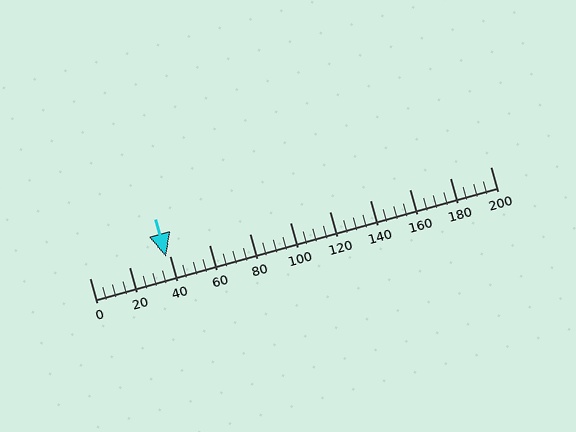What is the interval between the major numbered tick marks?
The major tick marks are spaced 20 units apart.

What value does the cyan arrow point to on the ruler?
The cyan arrow points to approximately 38.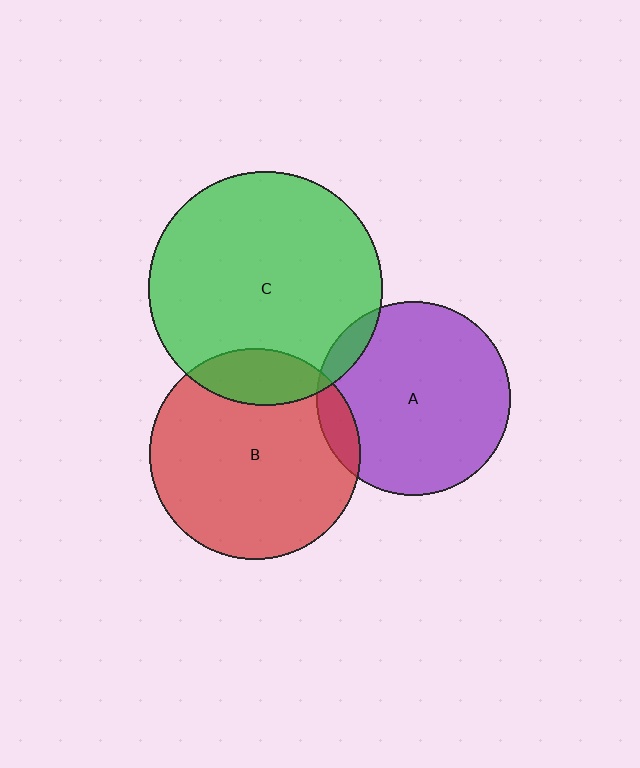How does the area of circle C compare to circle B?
Approximately 1.2 times.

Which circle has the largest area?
Circle C (green).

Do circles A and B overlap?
Yes.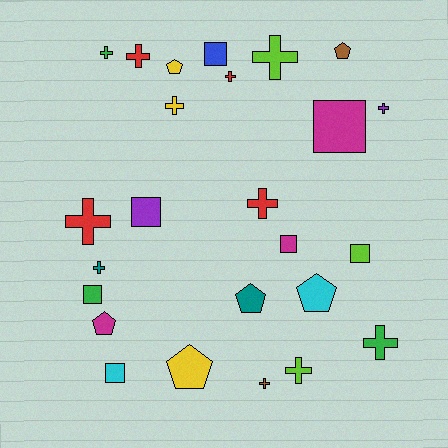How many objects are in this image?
There are 25 objects.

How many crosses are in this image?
There are 12 crosses.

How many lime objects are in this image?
There are 3 lime objects.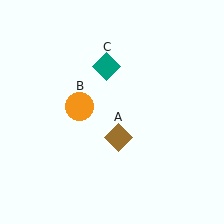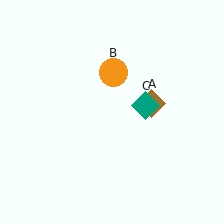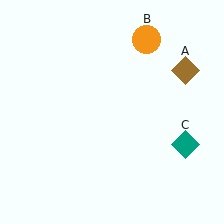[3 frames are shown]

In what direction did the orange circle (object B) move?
The orange circle (object B) moved up and to the right.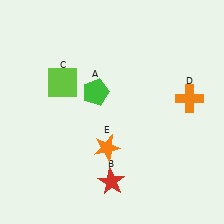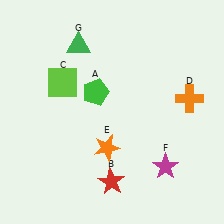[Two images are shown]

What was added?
A magenta star (F), a green triangle (G) were added in Image 2.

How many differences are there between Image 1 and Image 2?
There are 2 differences between the two images.